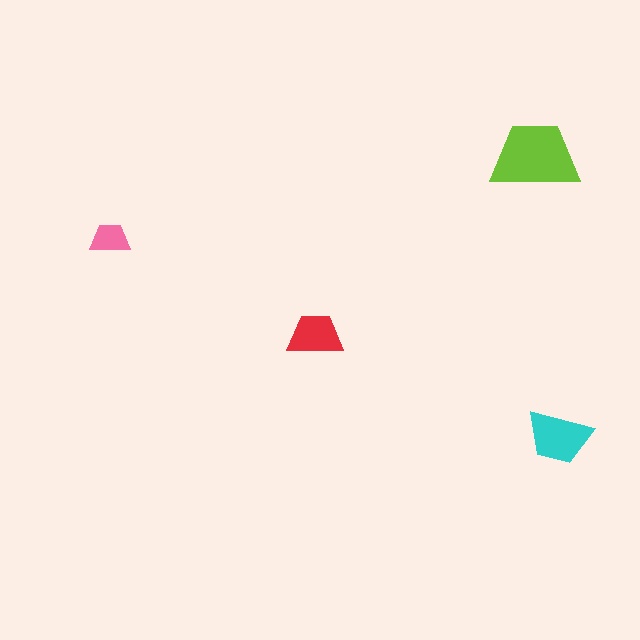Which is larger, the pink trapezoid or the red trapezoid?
The red one.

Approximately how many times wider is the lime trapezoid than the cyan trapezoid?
About 1.5 times wider.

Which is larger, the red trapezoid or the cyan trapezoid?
The cyan one.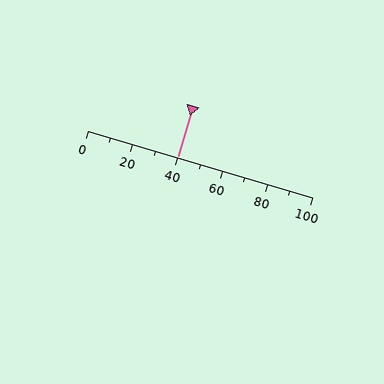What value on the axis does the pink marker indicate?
The marker indicates approximately 40.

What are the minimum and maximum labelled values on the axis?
The axis runs from 0 to 100.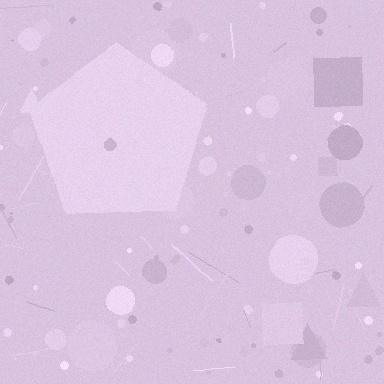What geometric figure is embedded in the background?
A pentagon is embedded in the background.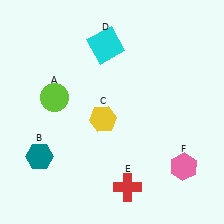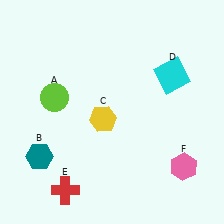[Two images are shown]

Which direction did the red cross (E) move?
The red cross (E) moved left.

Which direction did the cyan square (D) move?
The cyan square (D) moved right.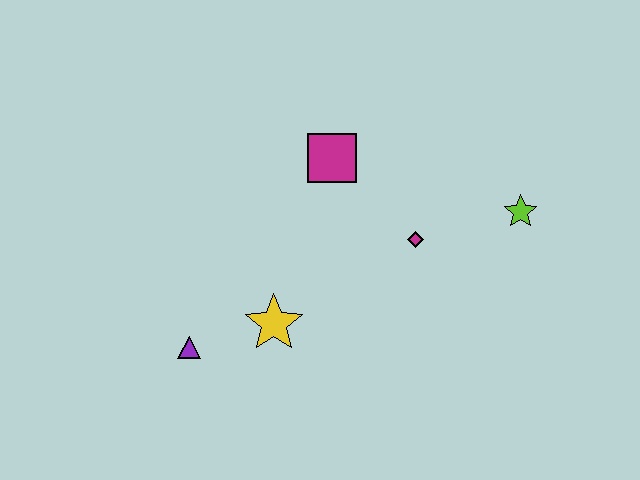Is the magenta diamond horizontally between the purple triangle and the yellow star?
No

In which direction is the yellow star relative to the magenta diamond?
The yellow star is to the left of the magenta diamond.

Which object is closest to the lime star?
The magenta diamond is closest to the lime star.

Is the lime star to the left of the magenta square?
No